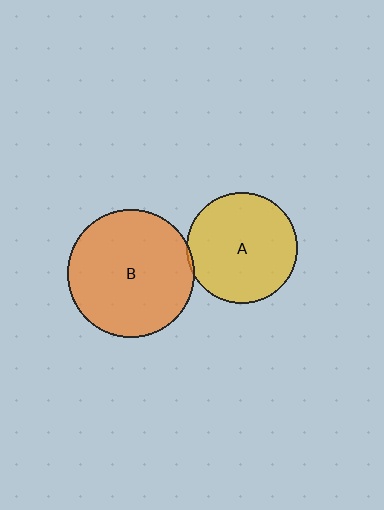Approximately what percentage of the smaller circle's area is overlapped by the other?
Approximately 5%.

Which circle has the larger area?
Circle B (orange).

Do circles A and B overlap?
Yes.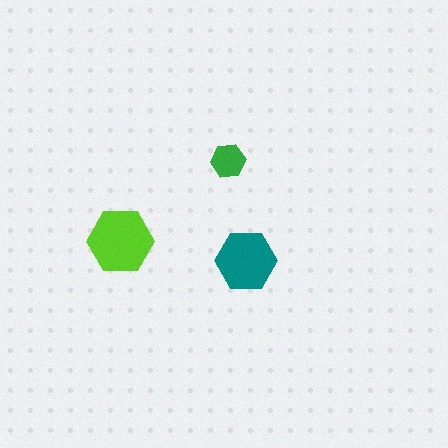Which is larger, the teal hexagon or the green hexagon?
The teal one.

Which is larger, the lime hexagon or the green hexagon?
The lime one.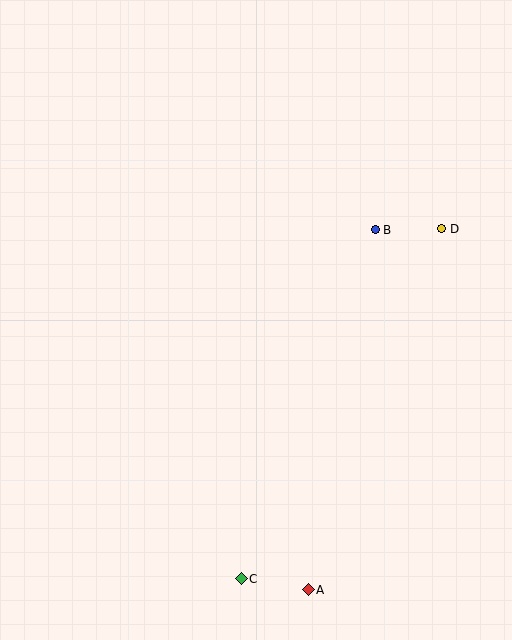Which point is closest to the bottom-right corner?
Point A is closest to the bottom-right corner.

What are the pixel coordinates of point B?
Point B is at (375, 230).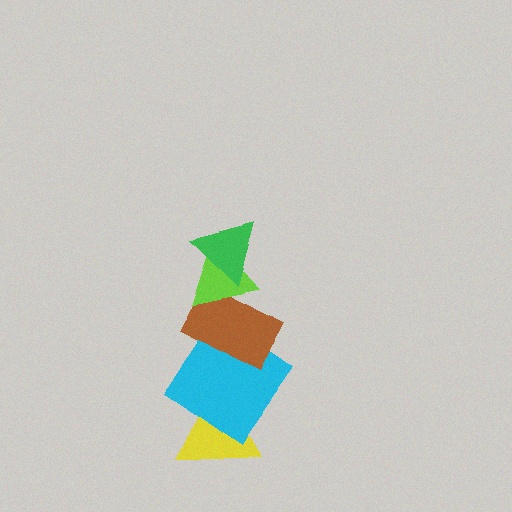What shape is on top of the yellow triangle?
The cyan diamond is on top of the yellow triangle.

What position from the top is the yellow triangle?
The yellow triangle is 5th from the top.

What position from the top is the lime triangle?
The lime triangle is 2nd from the top.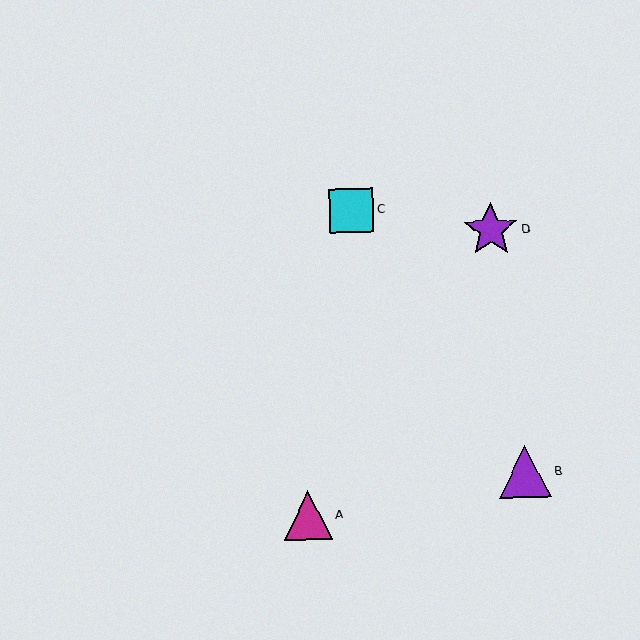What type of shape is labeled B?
Shape B is a purple triangle.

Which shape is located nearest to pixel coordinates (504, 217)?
The purple star (labeled D) at (491, 230) is nearest to that location.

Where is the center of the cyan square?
The center of the cyan square is at (352, 210).